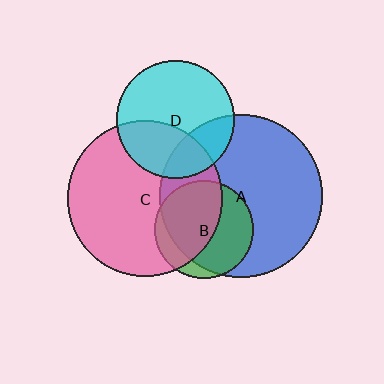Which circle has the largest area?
Circle A (blue).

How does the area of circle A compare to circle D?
Approximately 1.9 times.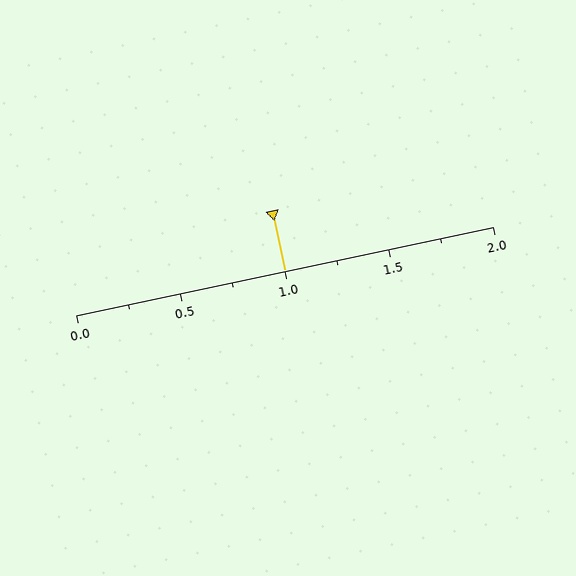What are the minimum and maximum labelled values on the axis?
The axis runs from 0.0 to 2.0.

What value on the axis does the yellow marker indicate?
The marker indicates approximately 1.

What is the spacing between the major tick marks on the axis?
The major ticks are spaced 0.5 apart.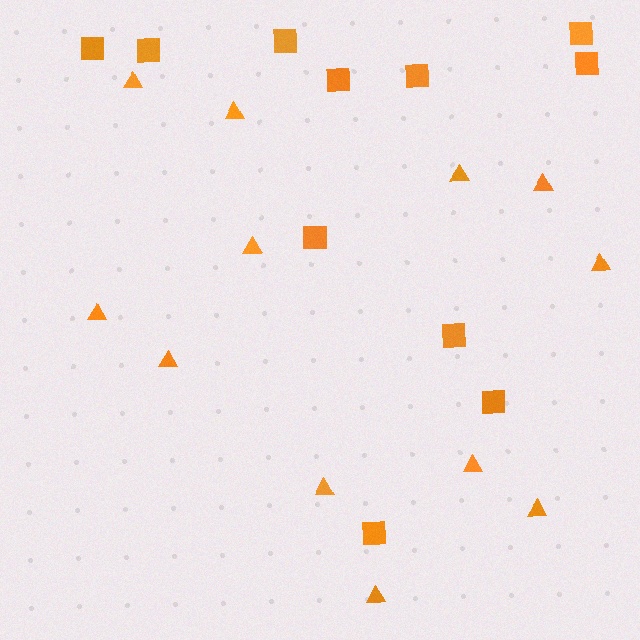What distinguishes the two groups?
There are 2 groups: one group of squares (11) and one group of triangles (12).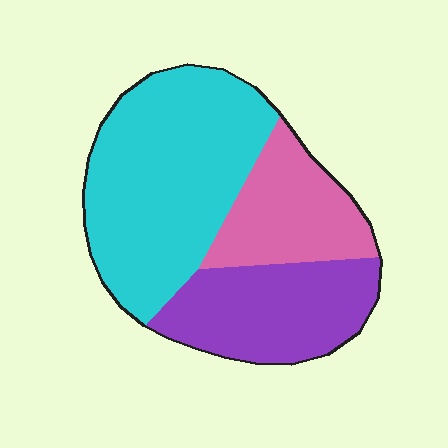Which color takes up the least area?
Pink, at roughly 20%.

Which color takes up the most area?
Cyan, at roughly 50%.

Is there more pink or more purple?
Purple.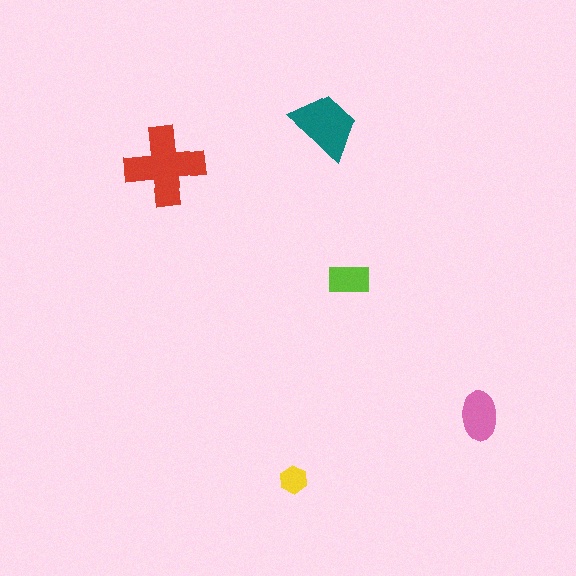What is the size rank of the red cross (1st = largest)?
1st.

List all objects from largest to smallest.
The red cross, the teal trapezoid, the pink ellipse, the lime rectangle, the yellow hexagon.